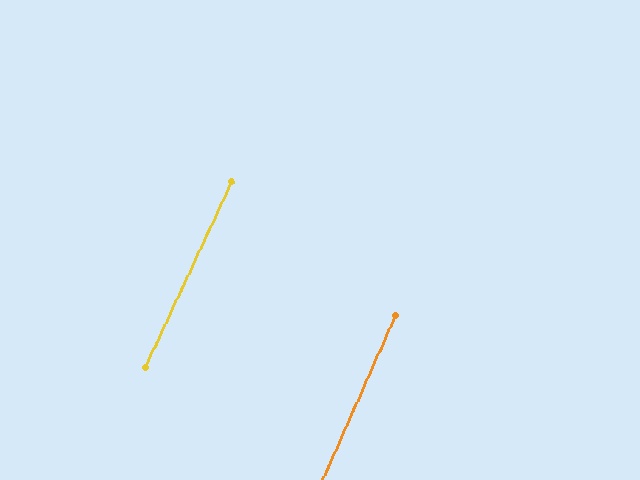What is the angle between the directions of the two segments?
Approximately 1 degree.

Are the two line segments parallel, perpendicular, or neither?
Parallel — their directions differ by only 1.1°.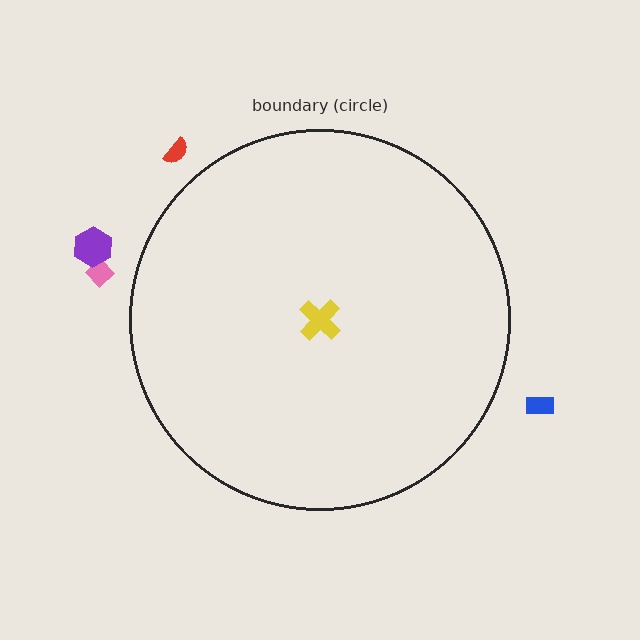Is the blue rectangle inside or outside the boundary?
Outside.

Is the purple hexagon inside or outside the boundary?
Outside.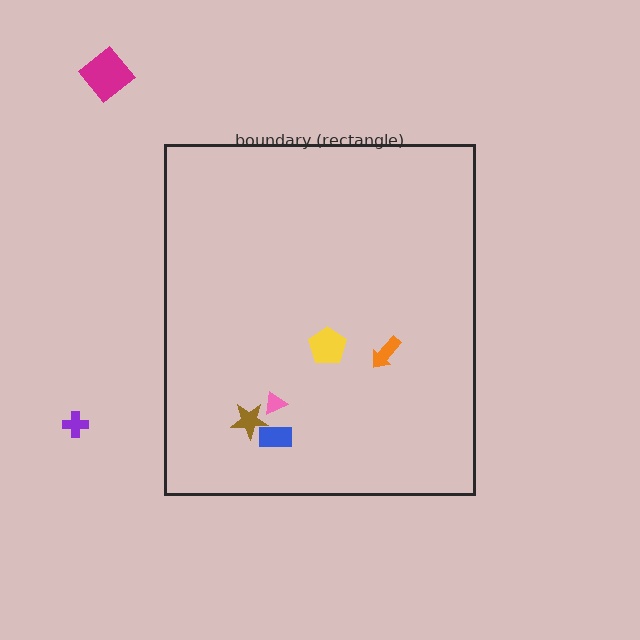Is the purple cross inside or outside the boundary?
Outside.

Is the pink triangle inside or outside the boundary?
Inside.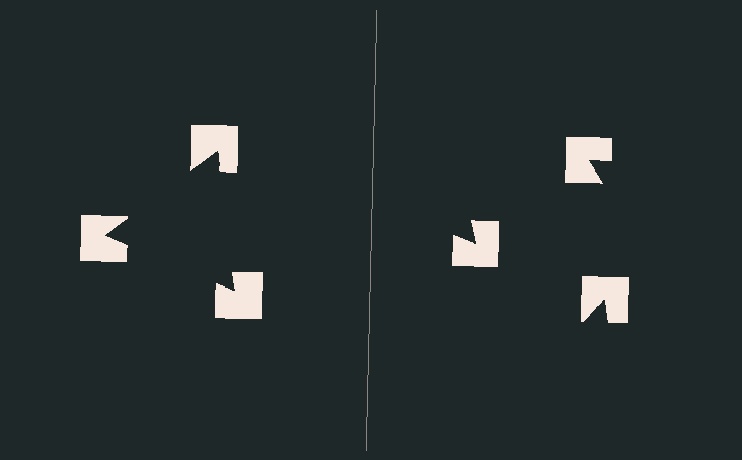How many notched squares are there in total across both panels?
6 — 3 on each side.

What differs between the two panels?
The notched squares are positioned identically on both sides; only the wedge orientations differ. On the left they align to a triangle; on the right they are misaligned.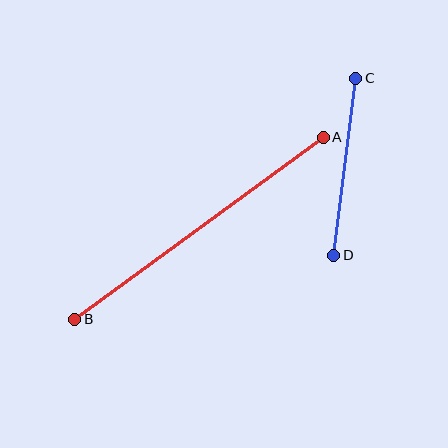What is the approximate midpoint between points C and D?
The midpoint is at approximately (345, 167) pixels.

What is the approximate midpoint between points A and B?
The midpoint is at approximately (199, 228) pixels.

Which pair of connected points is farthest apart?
Points A and B are farthest apart.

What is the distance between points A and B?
The distance is approximately 308 pixels.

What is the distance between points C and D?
The distance is approximately 179 pixels.